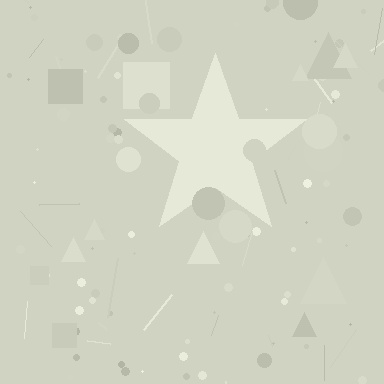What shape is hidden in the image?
A star is hidden in the image.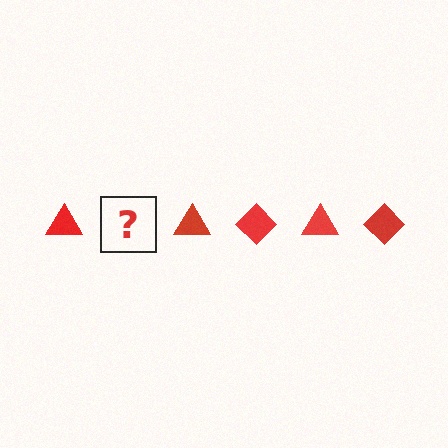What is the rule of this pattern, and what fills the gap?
The rule is that the pattern cycles through triangle, diamond shapes in red. The gap should be filled with a red diamond.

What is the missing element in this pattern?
The missing element is a red diamond.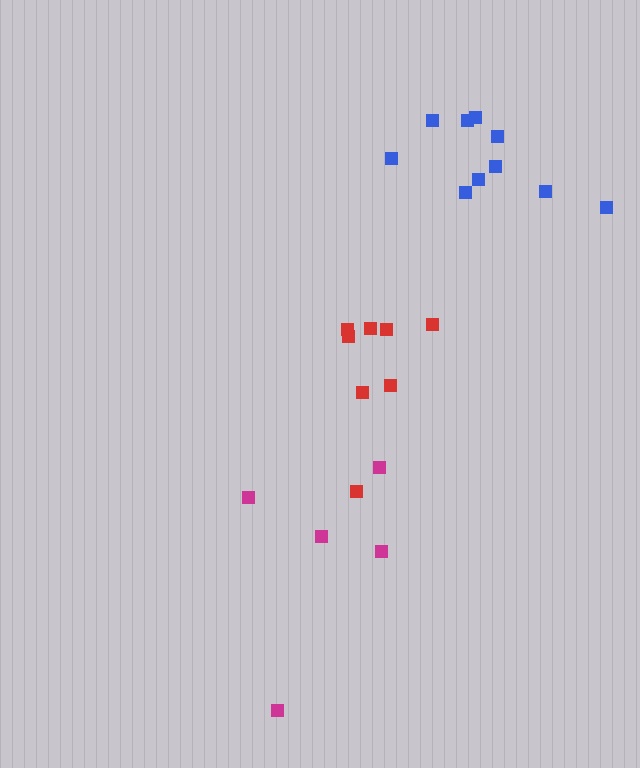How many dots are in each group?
Group 1: 5 dots, Group 2: 8 dots, Group 3: 10 dots (23 total).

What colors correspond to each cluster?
The clusters are colored: magenta, red, blue.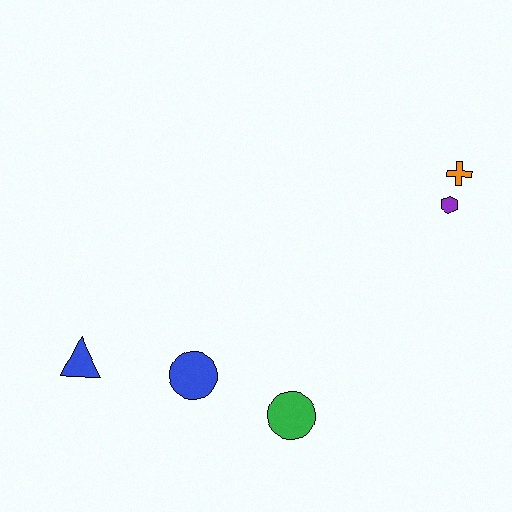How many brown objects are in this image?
There are no brown objects.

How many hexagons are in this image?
There is 1 hexagon.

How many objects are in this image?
There are 5 objects.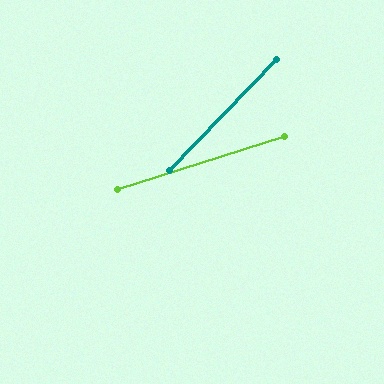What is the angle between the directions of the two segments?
Approximately 29 degrees.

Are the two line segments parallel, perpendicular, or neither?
Neither parallel nor perpendicular — they differ by about 29°.